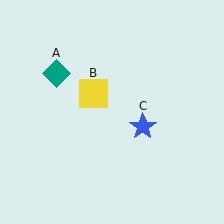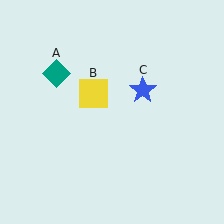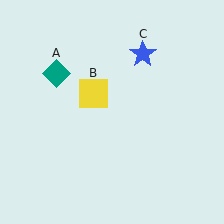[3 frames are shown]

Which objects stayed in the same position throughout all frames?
Teal diamond (object A) and yellow square (object B) remained stationary.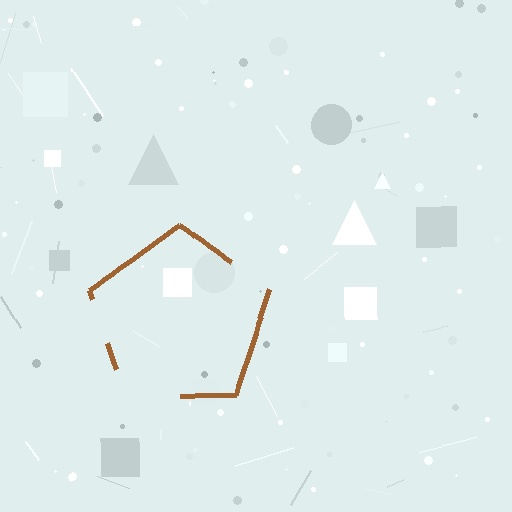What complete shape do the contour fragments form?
The contour fragments form a pentagon.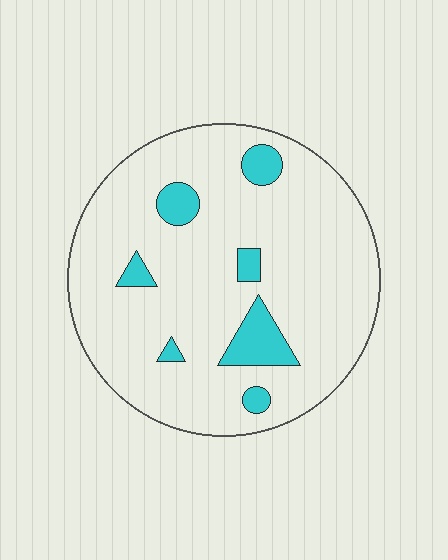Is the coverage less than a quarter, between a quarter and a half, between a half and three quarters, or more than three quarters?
Less than a quarter.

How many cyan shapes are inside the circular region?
7.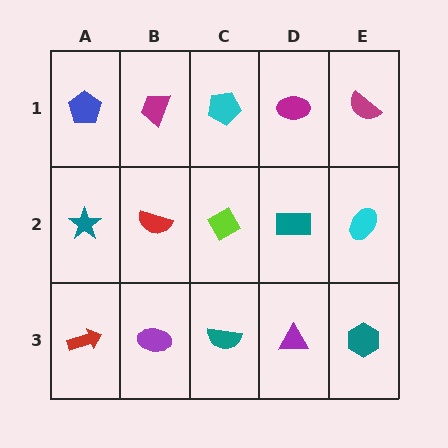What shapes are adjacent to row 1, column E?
A cyan ellipse (row 2, column E), a magenta ellipse (row 1, column D).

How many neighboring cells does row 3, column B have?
3.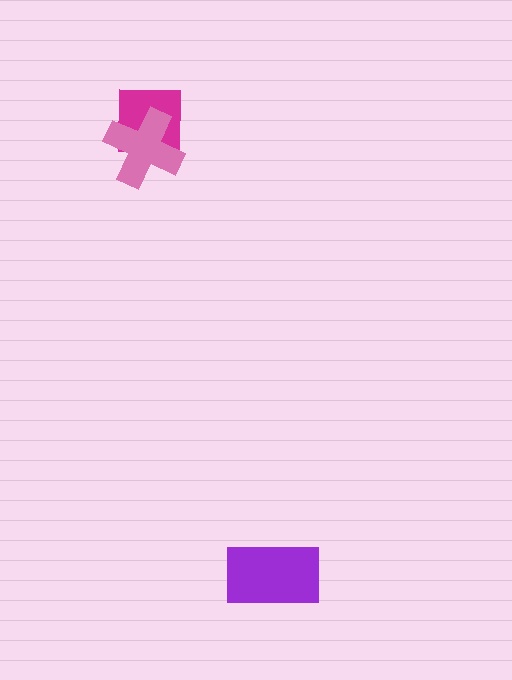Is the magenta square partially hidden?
Yes, it is partially covered by another shape.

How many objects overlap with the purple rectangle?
0 objects overlap with the purple rectangle.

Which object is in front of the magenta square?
The pink cross is in front of the magenta square.